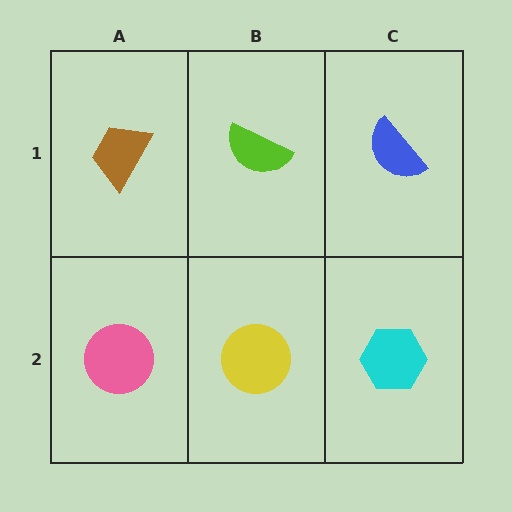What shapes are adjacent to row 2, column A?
A brown trapezoid (row 1, column A), a yellow circle (row 2, column B).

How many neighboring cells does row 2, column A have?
2.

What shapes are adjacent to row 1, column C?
A cyan hexagon (row 2, column C), a lime semicircle (row 1, column B).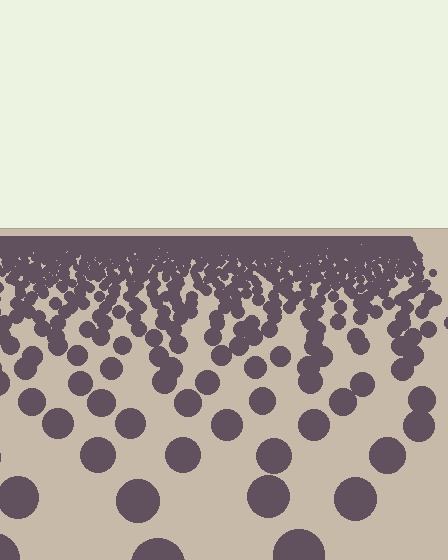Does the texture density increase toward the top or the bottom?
Density increases toward the top.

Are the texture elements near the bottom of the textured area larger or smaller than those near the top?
Larger. Near the bottom, elements are closer to the viewer and appear at a bigger on-screen size.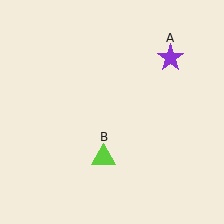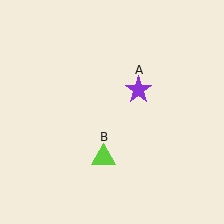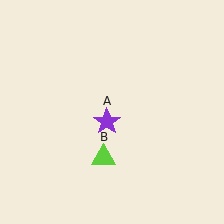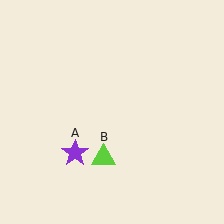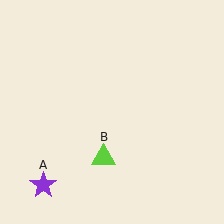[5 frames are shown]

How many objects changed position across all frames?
1 object changed position: purple star (object A).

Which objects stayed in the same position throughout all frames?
Lime triangle (object B) remained stationary.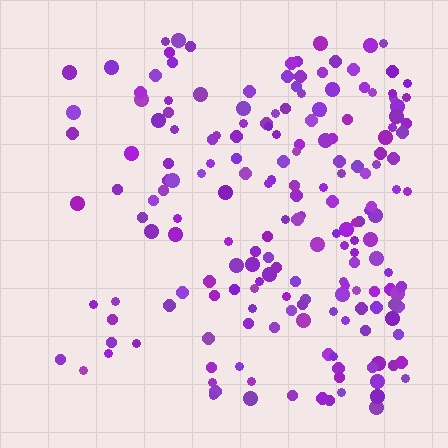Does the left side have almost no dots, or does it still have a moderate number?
Still a moderate number, just noticeably fewer than the right.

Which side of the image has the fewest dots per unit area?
The left.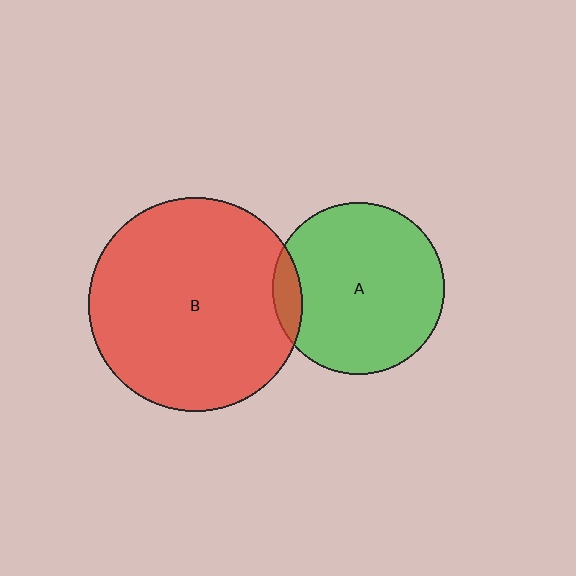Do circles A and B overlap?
Yes.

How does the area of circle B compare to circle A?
Approximately 1.5 times.